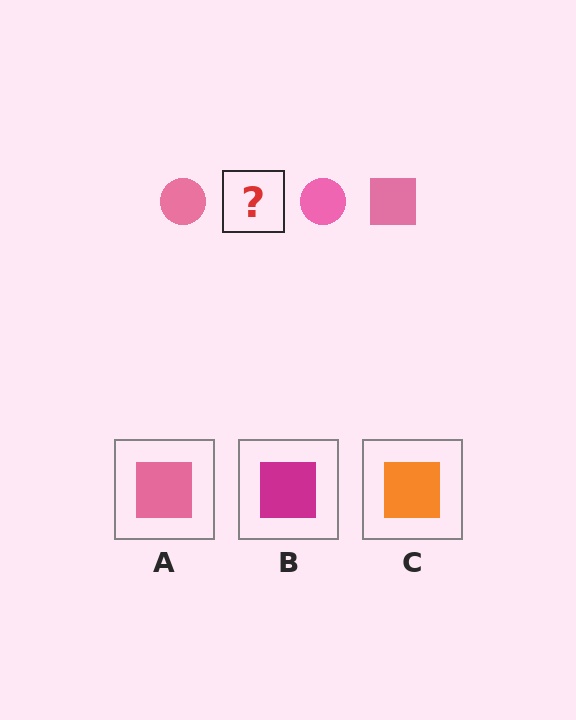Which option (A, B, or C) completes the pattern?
A.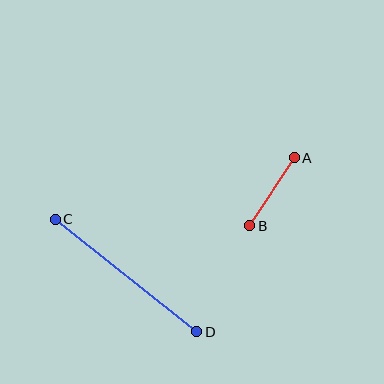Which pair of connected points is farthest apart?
Points C and D are farthest apart.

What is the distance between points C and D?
The distance is approximately 181 pixels.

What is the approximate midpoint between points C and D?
The midpoint is at approximately (126, 275) pixels.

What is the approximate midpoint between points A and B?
The midpoint is at approximately (272, 192) pixels.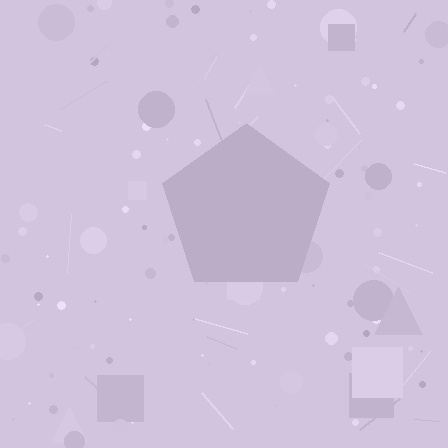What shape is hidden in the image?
A pentagon is hidden in the image.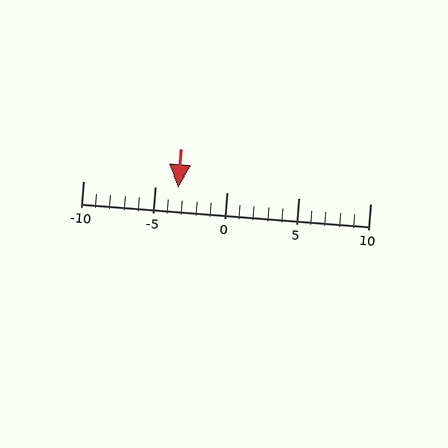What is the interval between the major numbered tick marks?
The major tick marks are spaced 5 units apart.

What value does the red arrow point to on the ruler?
The red arrow points to approximately -3.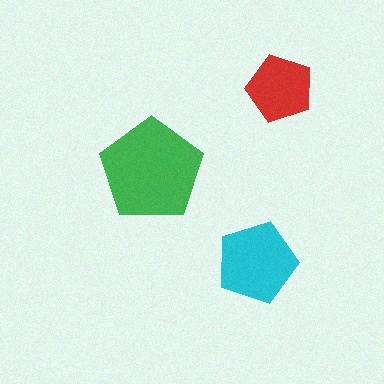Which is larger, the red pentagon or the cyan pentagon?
The cyan one.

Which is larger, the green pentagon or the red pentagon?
The green one.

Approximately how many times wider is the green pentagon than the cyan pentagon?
About 1.5 times wider.